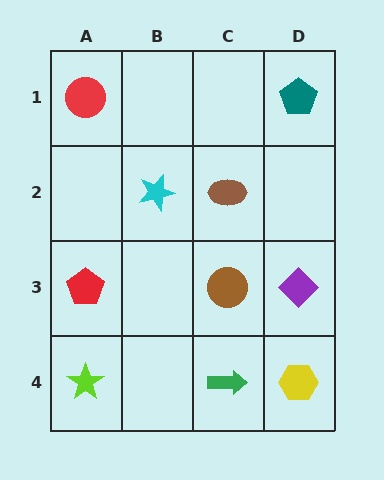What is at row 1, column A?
A red circle.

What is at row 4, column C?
A green arrow.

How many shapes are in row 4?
3 shapes.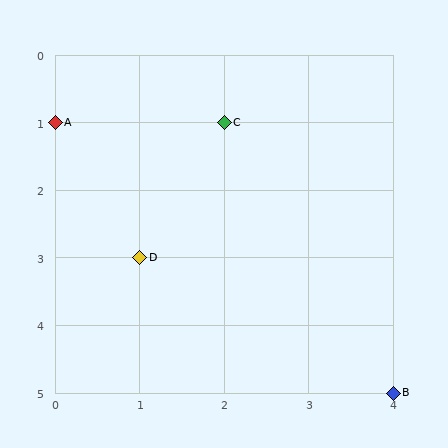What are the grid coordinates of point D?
Point D is at grid coordinates (1, 3).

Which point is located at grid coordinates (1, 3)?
Point D is at (1, 3).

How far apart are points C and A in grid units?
Points C and A are 2 columns apart.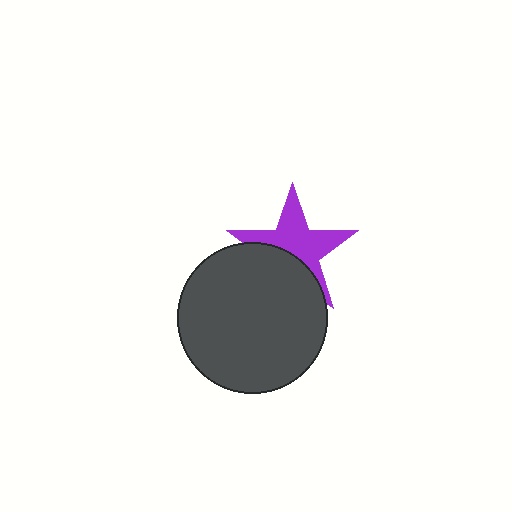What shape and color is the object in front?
The object in front is a dark gray circle.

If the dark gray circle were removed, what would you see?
You would see the complete purple star.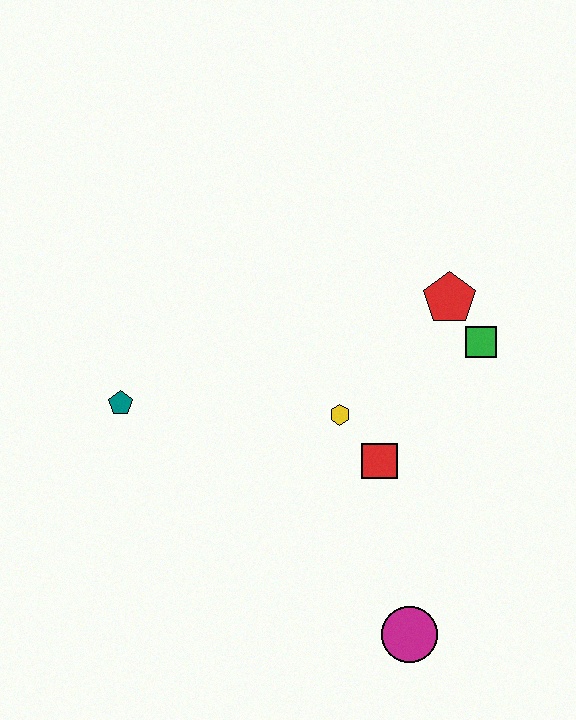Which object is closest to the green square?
The red pentagon is closest to the green square.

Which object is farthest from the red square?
The teal pentagon is farthest from the red square.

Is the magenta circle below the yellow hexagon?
Yes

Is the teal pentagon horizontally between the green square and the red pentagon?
No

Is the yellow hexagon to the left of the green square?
Yes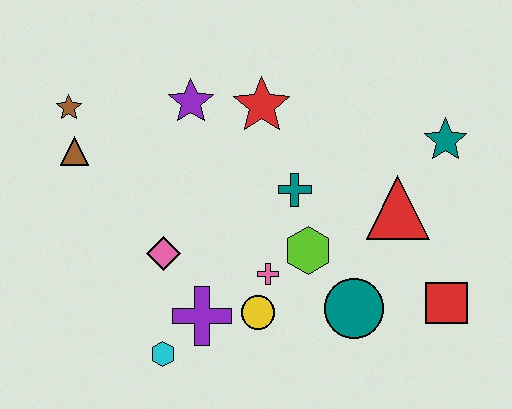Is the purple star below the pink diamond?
No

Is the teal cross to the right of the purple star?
Yes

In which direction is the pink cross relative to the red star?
The pink cross is below the red star.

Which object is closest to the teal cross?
The lime hexagon is closest to the teal cross.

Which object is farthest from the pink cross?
The brown star is farthest from the pink cross.